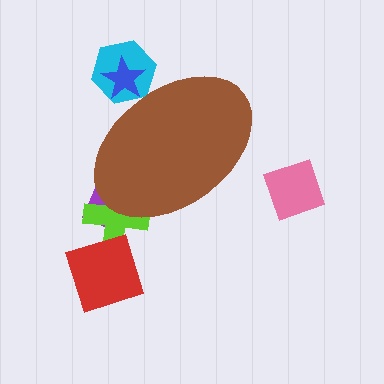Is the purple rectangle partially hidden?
Yes, the purple rectangle is partially hidden behind the brown ellipse.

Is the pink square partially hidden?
No, the pink square is fully visible.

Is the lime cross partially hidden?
Yes, the lime cross is partially hidden behind the brown ellipse.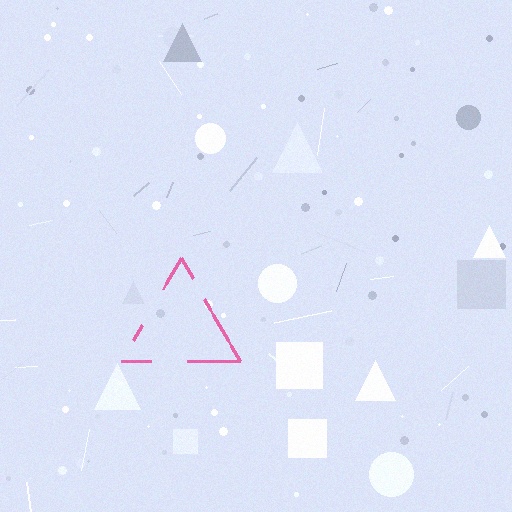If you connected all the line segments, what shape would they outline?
They would outline a triangle.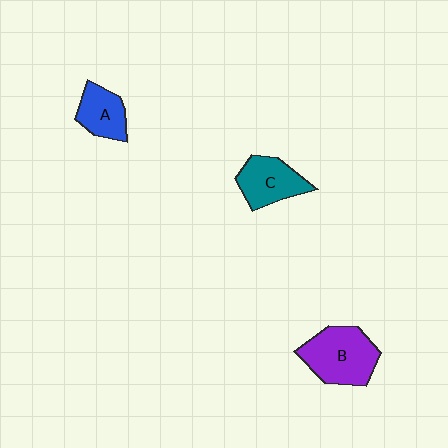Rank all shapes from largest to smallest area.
From largest to smallest: B (purple), C (teal), A (blue).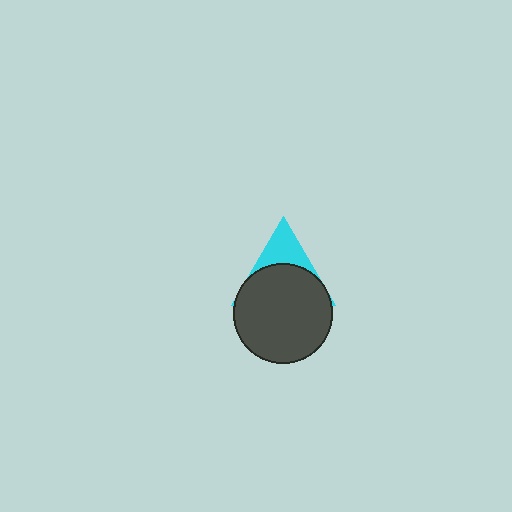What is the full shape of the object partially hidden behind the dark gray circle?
The partially hidden object is a cyan triangle.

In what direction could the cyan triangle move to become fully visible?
The cyan triangle could move up. That would shift it out from behind the dark gray circle entirely.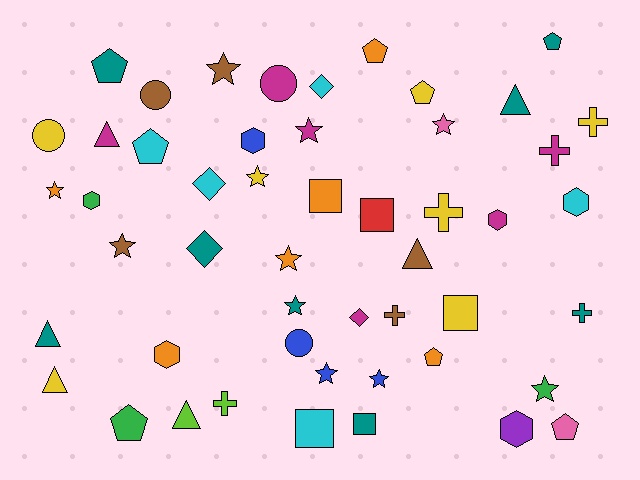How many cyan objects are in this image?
There are 5 cyan objects.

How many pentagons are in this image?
There are 8 pentagons.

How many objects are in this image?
There are 50 objects.